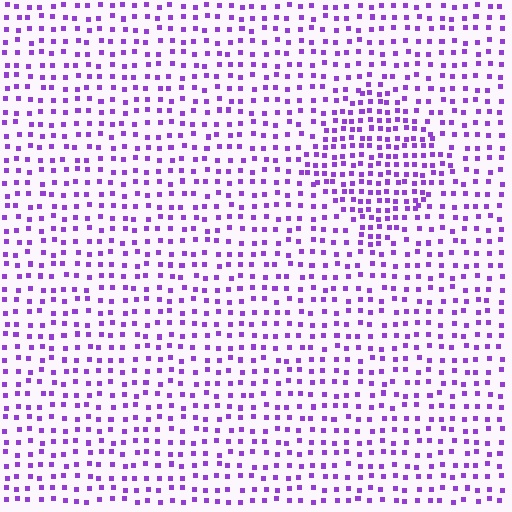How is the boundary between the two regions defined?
The boundary is defined by a change in element density (approximately 1.7x ratio). All elements are the same color, size, and shape.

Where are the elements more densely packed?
The elements are more densely packed inside the diamond boundary.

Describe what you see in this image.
The image contains small purple elements arranged at two different densities. A diamond-shaped region is visible where the elements are more densely packed than the surrounding area.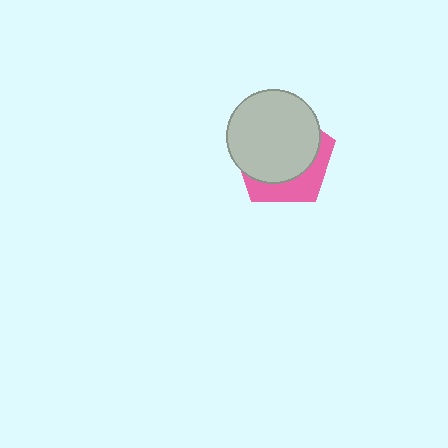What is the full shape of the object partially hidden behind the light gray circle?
The partially hidden object is a pink pentagon.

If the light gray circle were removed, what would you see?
You would see the complete pink pentagon.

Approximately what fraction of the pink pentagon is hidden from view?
Roughly 68% of the pink pentagon is hidden behind the light gray circle.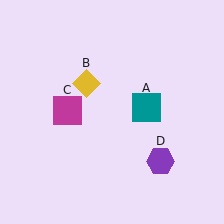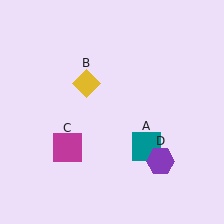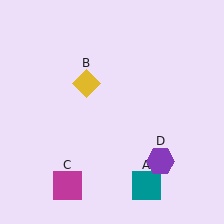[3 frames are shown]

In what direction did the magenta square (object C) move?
The magenta square (object C) moved down.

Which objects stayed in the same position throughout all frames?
Yellow diamond (object B) and purple hexagon (object D) remained stationary.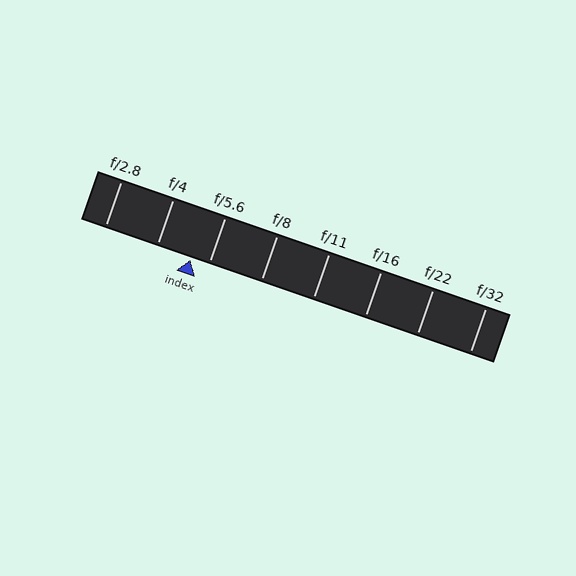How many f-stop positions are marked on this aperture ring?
There are 8 f-stop positions marked.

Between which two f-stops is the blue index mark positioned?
The index mark is between f/4 and f/5.6.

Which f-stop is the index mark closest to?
The index mark is closest to f/5.6.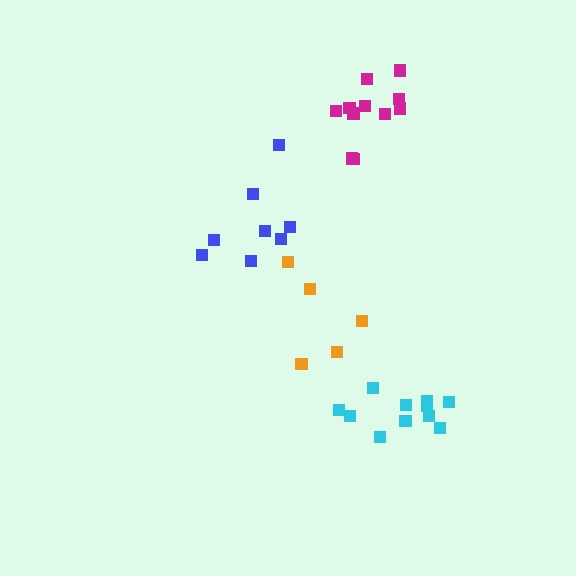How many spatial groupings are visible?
There are 4 spatial groupings.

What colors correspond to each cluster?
The clusters are colored: orange, blue, magenta, cyan.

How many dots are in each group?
Group 1: 5 dots, Group 2: 8 dots, Group 3: 11 dots, Group 4: 11 dots (35 total).